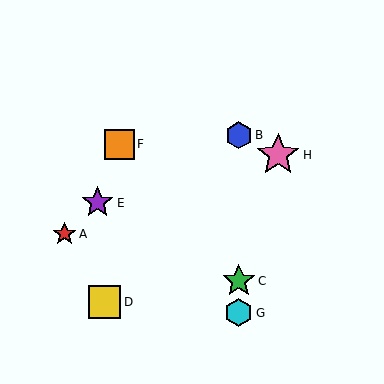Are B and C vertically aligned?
Yes, both are at x≈239.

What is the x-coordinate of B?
Object B is at x≈239.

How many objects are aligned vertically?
3 objects (B, C, G) are aligned vertically.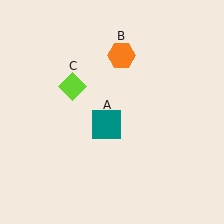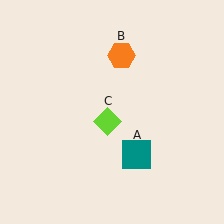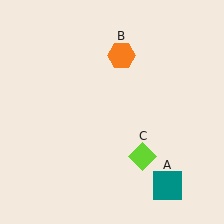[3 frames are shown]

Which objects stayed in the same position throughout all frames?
Orange hexagon (object B) remained stationary.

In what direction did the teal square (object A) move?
The teal square (object A) moved down and to the right.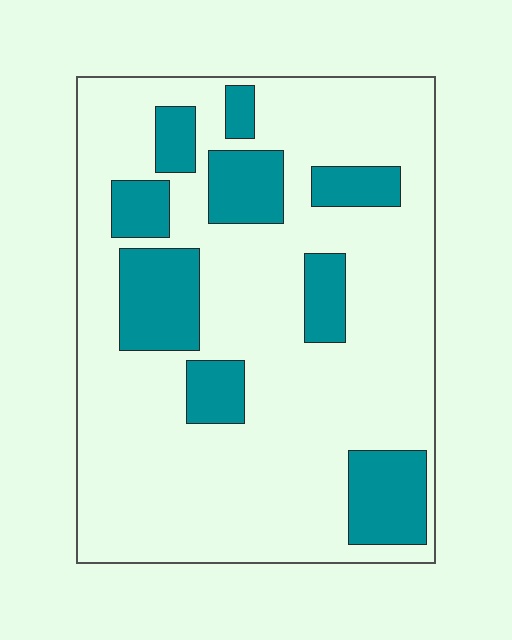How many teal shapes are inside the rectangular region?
9.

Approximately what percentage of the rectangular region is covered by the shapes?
Approximately 25%.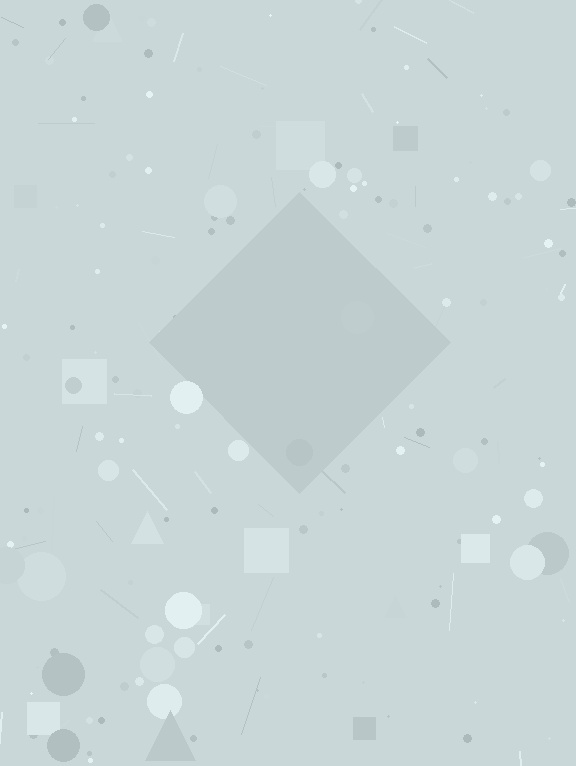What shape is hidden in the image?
A diamond is hidden in the image.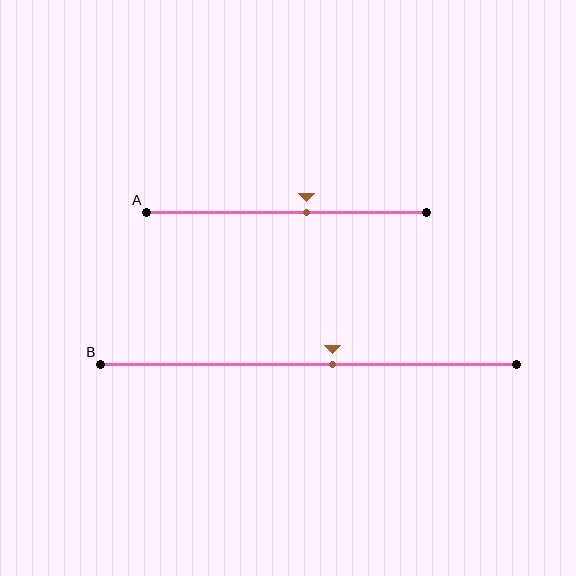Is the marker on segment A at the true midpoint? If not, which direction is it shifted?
No, the marker on segment A is shifted to the right by about 7% of the segment length.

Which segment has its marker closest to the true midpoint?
Segment B has its marker closest to the true midpoint.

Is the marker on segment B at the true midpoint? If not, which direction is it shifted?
No, the marker on segment B is shifted to the right by about 6% of the segment length.